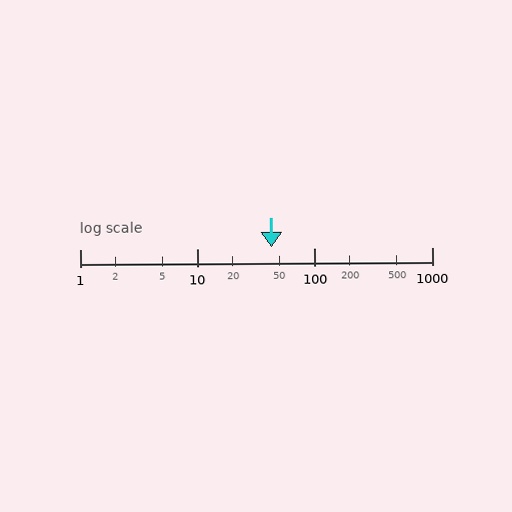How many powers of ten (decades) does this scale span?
The scale spans 3 decades, from 1 to 1000.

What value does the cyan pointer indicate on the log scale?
The pointer indicates approximately 43.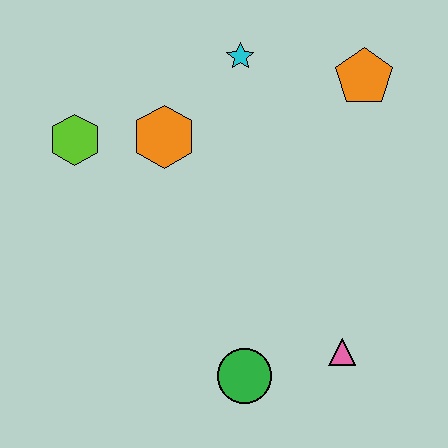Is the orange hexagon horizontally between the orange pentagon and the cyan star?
No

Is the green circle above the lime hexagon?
No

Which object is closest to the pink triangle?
The green circle is closest to the pink triangle.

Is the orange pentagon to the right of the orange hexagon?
Yes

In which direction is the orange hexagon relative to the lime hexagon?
The orange hexagon is to the right of the lime hexagon.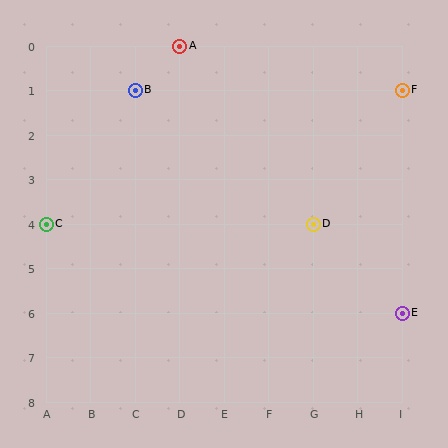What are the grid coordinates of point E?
Point E is at grid coordinates (I, 6).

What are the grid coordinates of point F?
Point F is at grid coordinates (I, 1).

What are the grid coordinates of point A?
Point A is at grid coordinates (D, 0).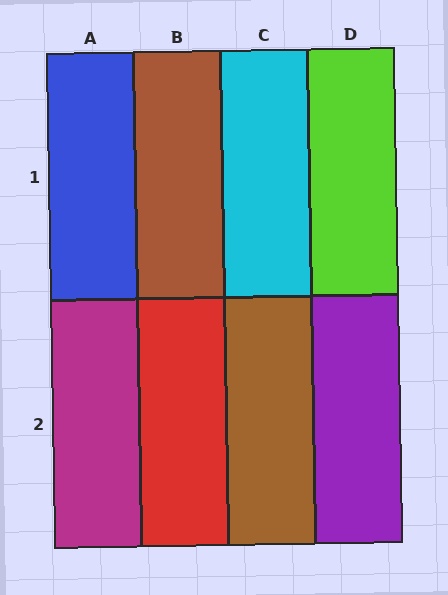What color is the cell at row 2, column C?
Brown.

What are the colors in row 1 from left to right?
Blue, brown, cyan, lime.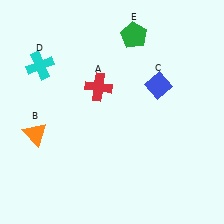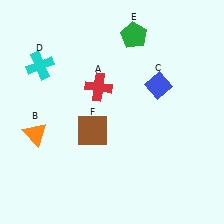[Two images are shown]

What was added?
A brown square (F) was added in Image 2.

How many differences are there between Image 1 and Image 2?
There is 1 difference between the two images.